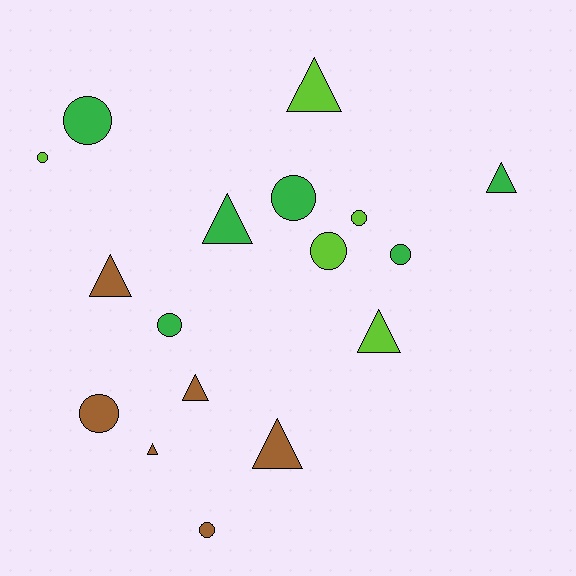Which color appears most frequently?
Green, with 6 objects.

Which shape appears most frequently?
Circle, with 9 objects.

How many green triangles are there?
There are 2 green triangles.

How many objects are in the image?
There are 17 objects.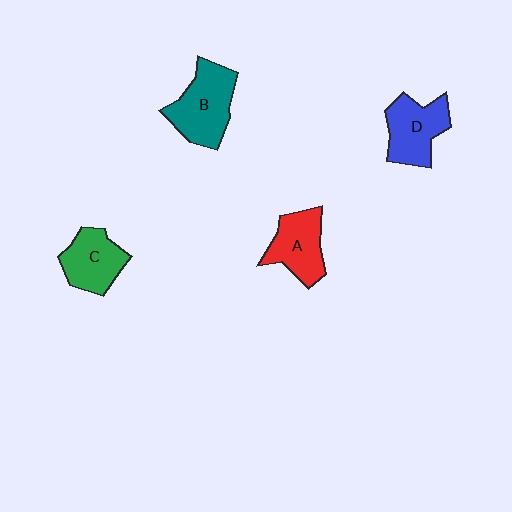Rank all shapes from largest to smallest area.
From largest to smallest: B (teal), D (blue), A (red), C (green).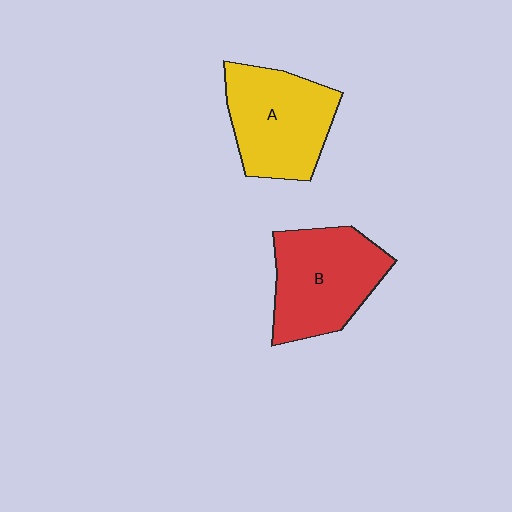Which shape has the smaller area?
Shape A (yellow).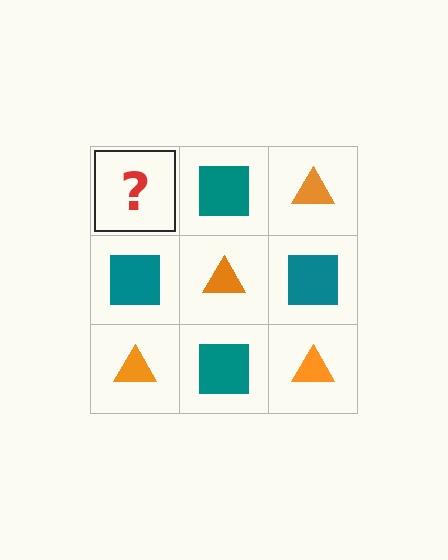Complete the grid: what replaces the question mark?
The question mark should be replaced with an orange triangle.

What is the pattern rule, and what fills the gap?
The rule is that it alternates orange triangle and teal square in a checkerboard pattern. The gap should be filled with an orange triangle.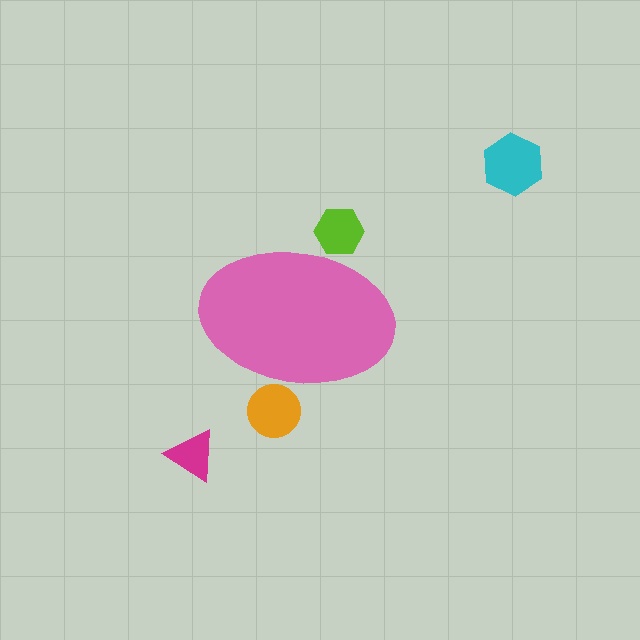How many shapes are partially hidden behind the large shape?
2 shapes are partially hidden.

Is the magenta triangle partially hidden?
No, the magenta triangle is fully visible.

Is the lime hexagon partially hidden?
Yes, the lime hexagon is partially hidden behind the pink ellipse.